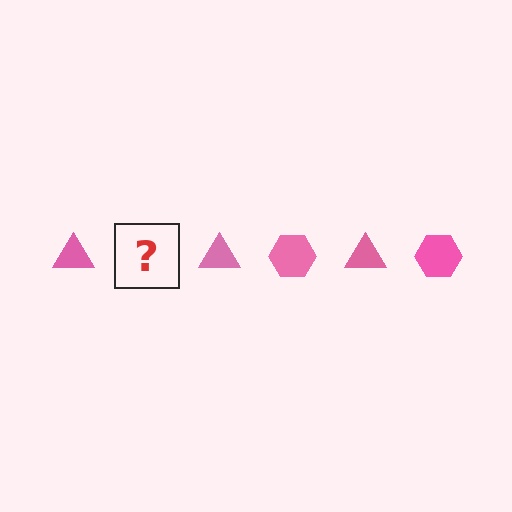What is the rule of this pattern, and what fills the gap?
The rule is that the pattern cycles through triangle, hexagon shapes in pink. The gap should be filled with a pink hexagon.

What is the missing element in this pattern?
The missing element is a pink hexagon.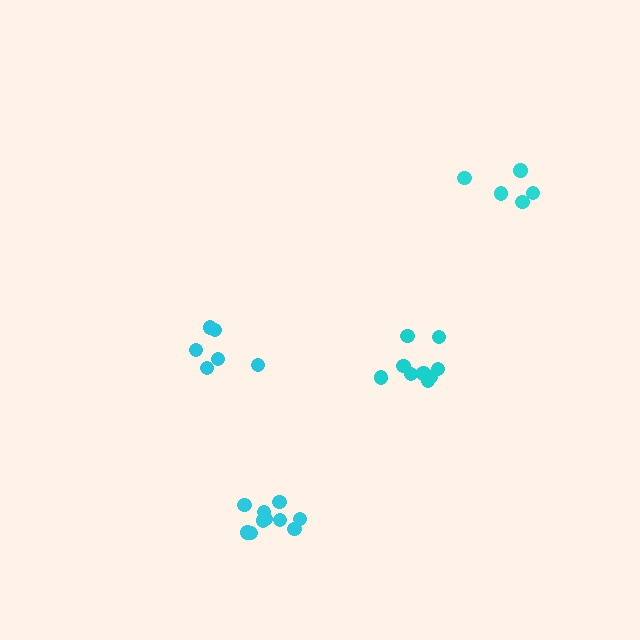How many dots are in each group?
Group 1: 5 dots, Group 2: 10 dots, Group 3: 9 dots, Group 4: 6 dots (30 total).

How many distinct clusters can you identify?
There are 4 distinct clusters.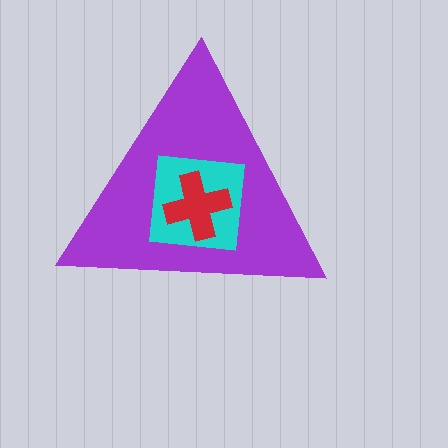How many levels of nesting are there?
3.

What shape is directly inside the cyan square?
The red cross.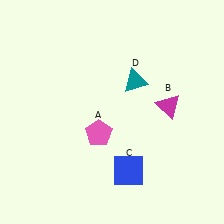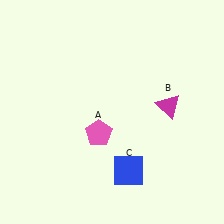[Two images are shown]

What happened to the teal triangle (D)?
The teal triangle (D) was removed in Image 2. It was in the top-right area of Image 1.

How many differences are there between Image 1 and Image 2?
There is 1 difference between the two images.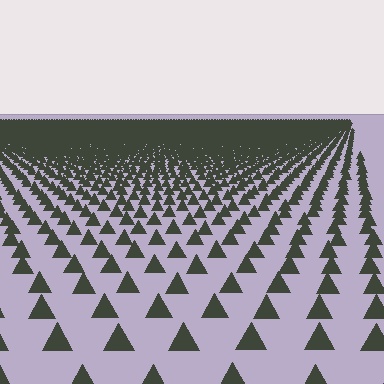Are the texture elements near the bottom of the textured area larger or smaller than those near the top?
Larger. Near the bottom, elements are closer to the viewer and appear at a bigger on-screen size.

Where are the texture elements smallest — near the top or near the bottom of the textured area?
Near the top.